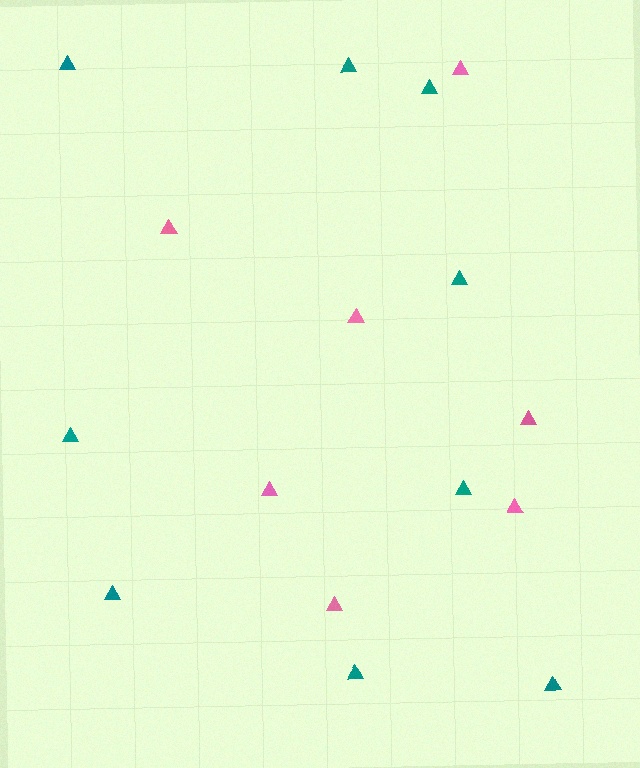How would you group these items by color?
There are 2 groups: one group of teal triangles (9) and one group of pink triangles (7).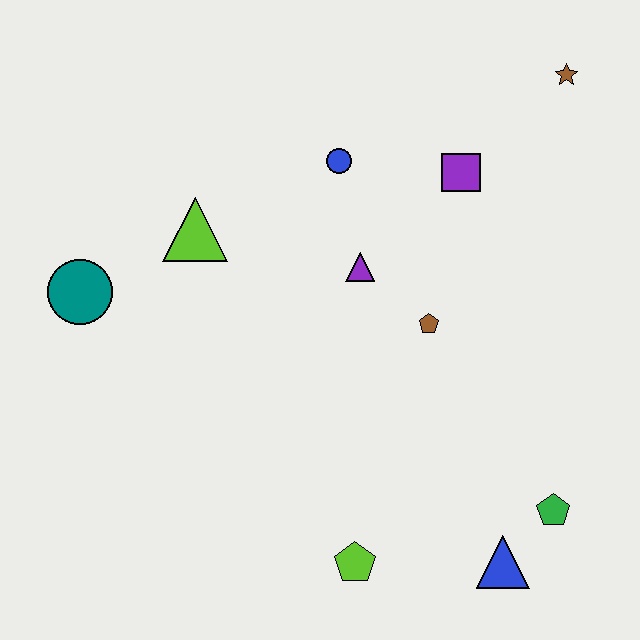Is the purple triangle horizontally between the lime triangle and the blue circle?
No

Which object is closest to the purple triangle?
The brown pentagon is closest to the purple triangle.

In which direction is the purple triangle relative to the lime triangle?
The purple triangle is to the right of the lime triangle.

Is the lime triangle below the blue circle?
Yes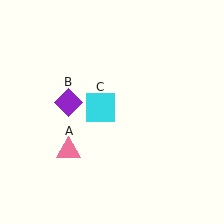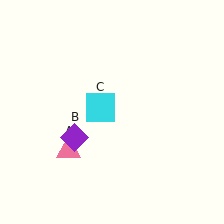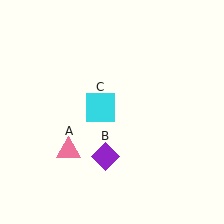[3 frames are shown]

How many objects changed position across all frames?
1 object changed position: purple diamond (object B).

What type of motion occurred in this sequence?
The purple diamond (object B) rotated counterclockwise around the center of the scene.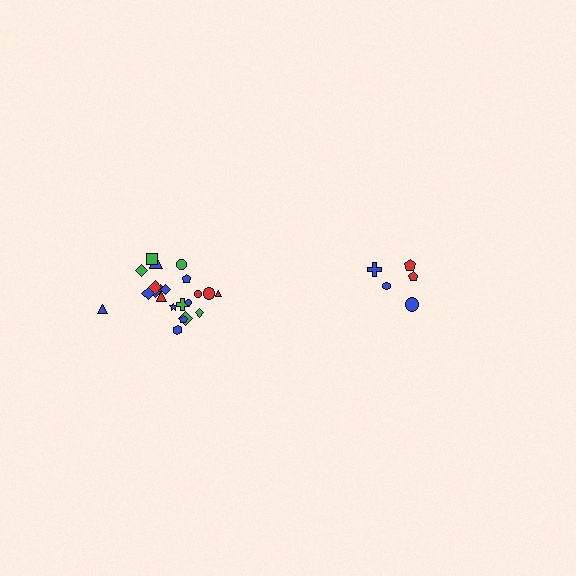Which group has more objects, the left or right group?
The left group.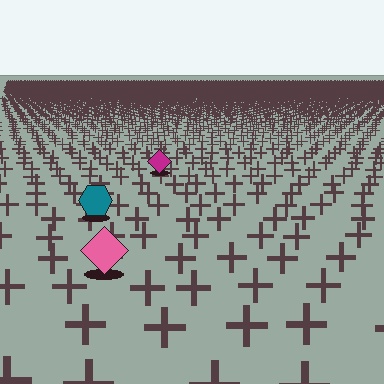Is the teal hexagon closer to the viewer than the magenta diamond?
Yes. The teal hexagon is closer — you can tell from the texture gradient: the ground texture is coarser near it.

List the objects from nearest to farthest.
From nearest to farthest: the pink diamond, the teal hexagon, the magenta diamond.